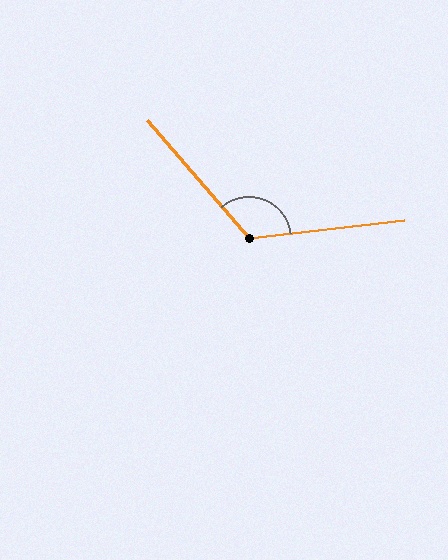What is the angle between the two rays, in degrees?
Approximately 124 degrees.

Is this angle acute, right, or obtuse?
It is obtuse.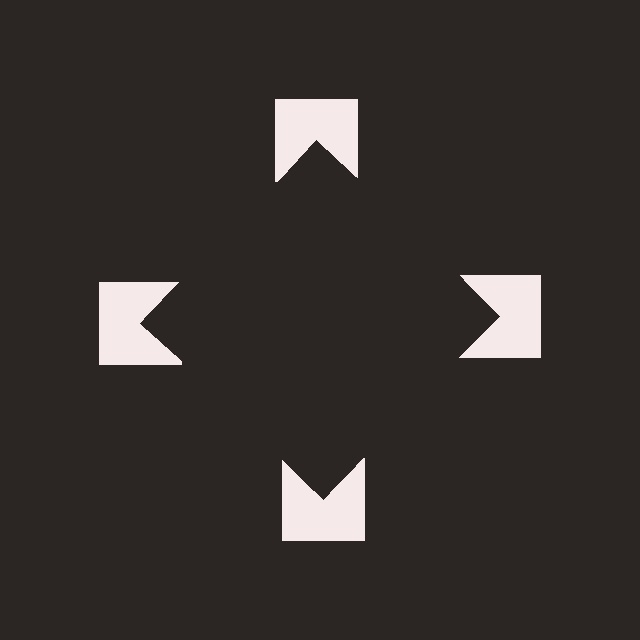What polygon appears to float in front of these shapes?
An illusory square — its edges are inferred from the aligned wedge cuts in the notched squares, not physically drawn.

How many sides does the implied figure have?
4 sides.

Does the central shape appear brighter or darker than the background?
It typically appears slightly darker than the background, even though no actual brightness change is drawn.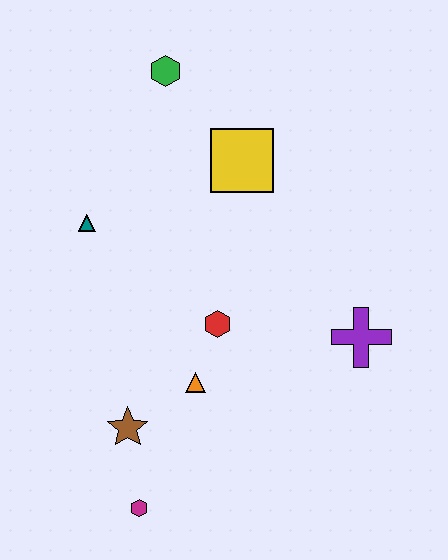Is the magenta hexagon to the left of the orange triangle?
Yes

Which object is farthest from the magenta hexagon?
The green hexagon is farthest from the magenta hexagon.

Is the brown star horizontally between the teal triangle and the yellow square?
Yes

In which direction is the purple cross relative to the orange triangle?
The purple cross is to the right of the orange triangle.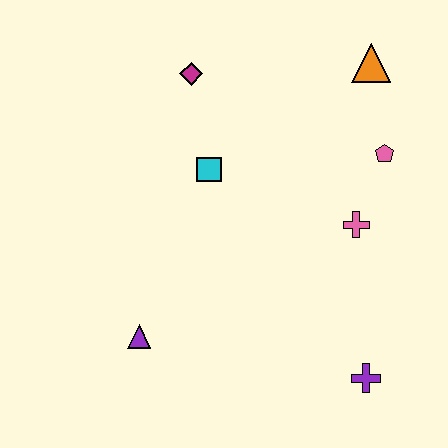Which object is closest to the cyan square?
The magenta diamond is closest to the cyan square.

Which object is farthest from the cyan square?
The purple cross is farthest from the cyan square.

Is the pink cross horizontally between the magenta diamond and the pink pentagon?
Yes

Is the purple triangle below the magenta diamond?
Yes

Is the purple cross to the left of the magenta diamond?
No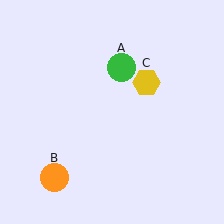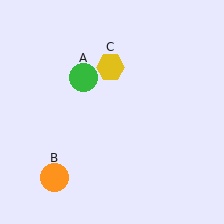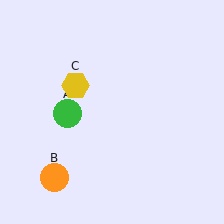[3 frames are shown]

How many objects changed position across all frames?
2 objects changed position: green circle (object A), yellow hexagon (object C).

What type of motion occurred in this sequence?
The green circle (object A), yellow hexagon (object C) rotated counterclockwise around the center of the scene.